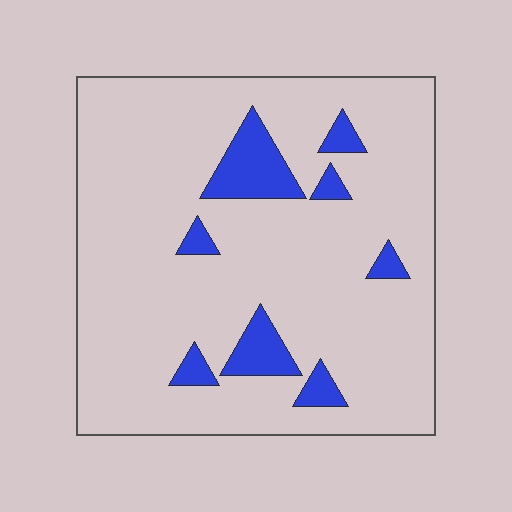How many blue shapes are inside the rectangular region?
8.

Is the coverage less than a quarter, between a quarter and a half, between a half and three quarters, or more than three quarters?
Less than a quarter.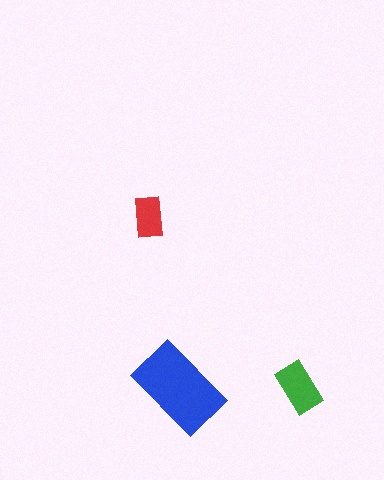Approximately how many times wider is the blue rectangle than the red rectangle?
About 2 times wider.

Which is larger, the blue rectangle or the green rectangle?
The blue one.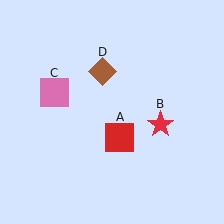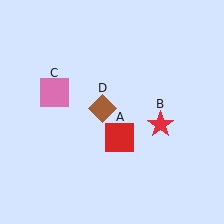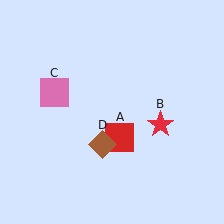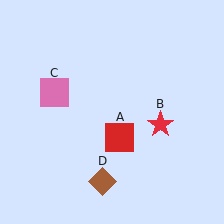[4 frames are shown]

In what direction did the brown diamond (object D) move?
The brown diamond (object D) moved down.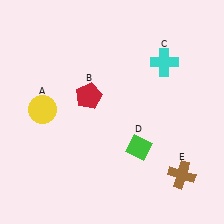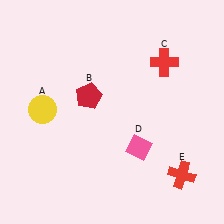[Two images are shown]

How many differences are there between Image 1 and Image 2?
There are 3 differences between the two images.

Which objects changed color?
C changed from cyan to red. D changed from green to pink. E changed from brown to red.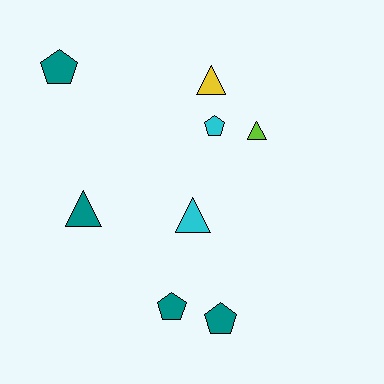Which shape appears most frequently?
Pentagon, with 4 objects.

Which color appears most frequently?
Teal, with 4 objects.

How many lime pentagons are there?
There are no lime pentagons.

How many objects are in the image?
There are 8 objects.